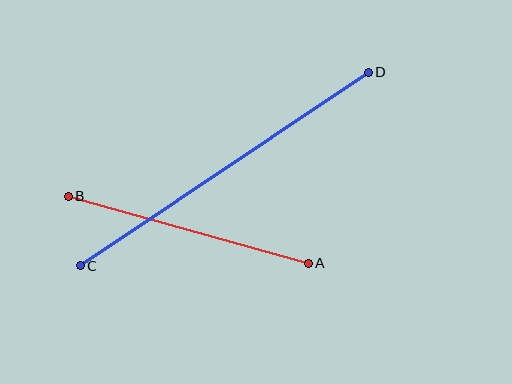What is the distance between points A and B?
The distance is approximately 249 pixels.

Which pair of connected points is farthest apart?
Points C and D are farthest apart.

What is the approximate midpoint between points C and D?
The midpoint is at approximately (224, 169) pixels.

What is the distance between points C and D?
The distance is approximately 347 pixels.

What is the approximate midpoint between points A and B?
The midpoint is at approximately (188, 230) pixels.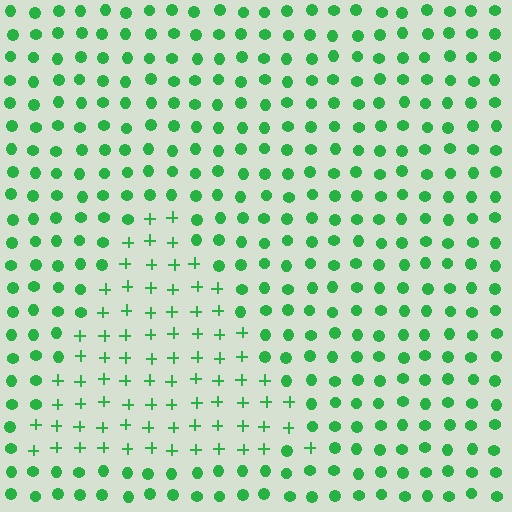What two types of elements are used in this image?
The image uses plus signs inside the triangle region and circles outside it.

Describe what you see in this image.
The image is filled with small green elements arranged in a uniform grid. A triangle-shaped region contains plus signs, while the surrounding area contains circles. The boundary is defined purely by the change in element shape.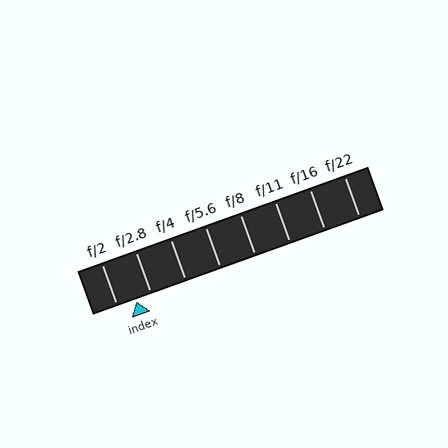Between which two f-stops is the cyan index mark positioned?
The index mark is between f/2 and f/2.8.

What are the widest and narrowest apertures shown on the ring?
The widest aperture shown is f/2 and the narrowest is f/22.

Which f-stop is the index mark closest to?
The index mark is closest to f/2.8.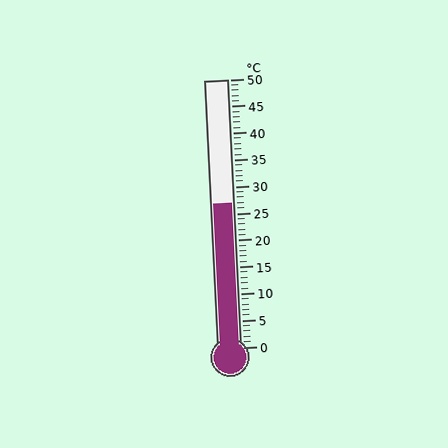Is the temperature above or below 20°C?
The temperature is above 20°C.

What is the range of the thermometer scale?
The thermometer scale ranges from 0°C to 50°C.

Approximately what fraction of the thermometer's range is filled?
The thermometer is filled to approximately 55% of its range.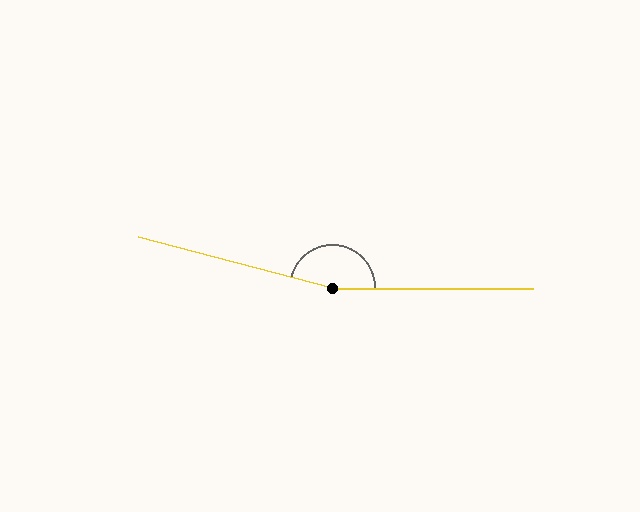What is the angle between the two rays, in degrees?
Approximately 165 degrees.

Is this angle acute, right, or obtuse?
It is obtuse.